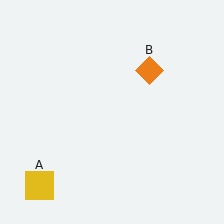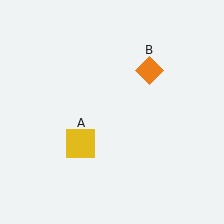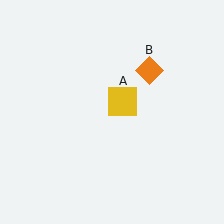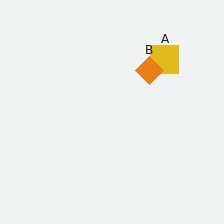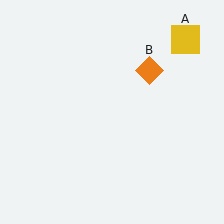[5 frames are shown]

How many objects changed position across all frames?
1 object changed position: yellow square (object A).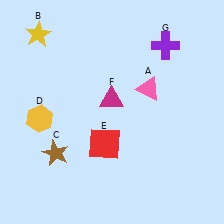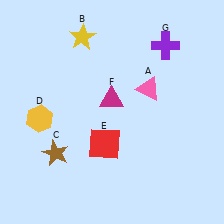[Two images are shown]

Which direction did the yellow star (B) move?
The yellow star (B) moved right.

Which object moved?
The yellow star (B) moved right.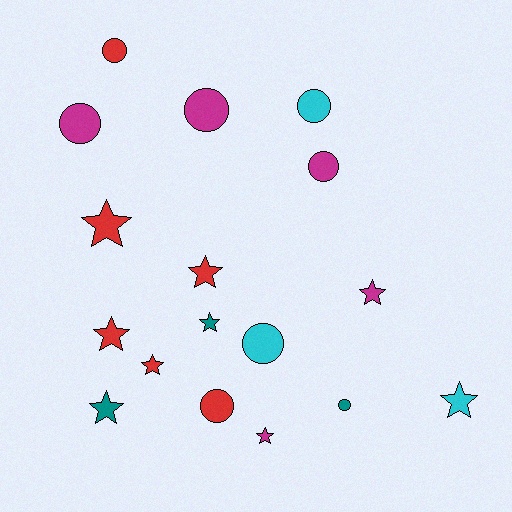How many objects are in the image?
There are 17 objects.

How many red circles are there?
There are 2 red circles.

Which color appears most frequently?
Red, with 6 objects.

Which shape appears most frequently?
Star, with 9 objects.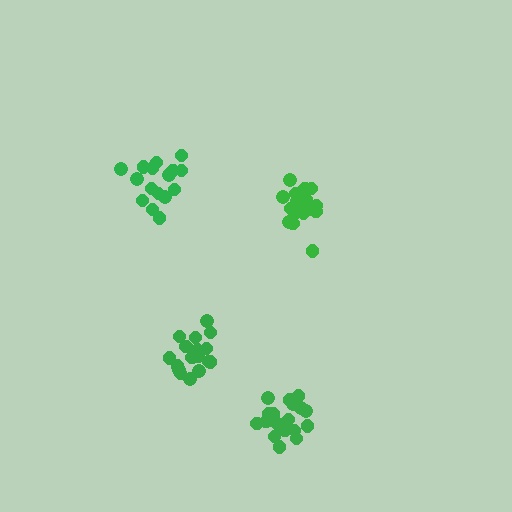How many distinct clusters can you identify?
There are 4 distinct clusters.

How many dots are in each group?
Group 1: 20 dots, Group 2: 18 dots, Group 3: 16 dots, Group 4: 20 dots (74 total).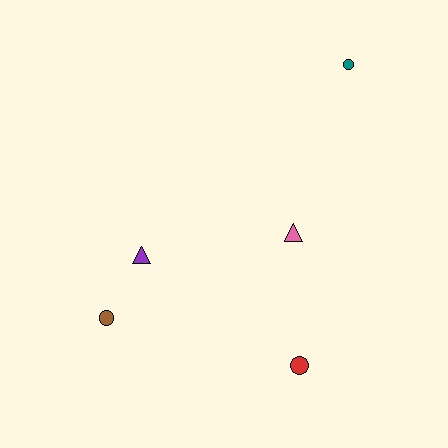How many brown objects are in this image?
There is 1 brown object.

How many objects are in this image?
There are 5 objects.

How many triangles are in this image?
There are 2 triangles.